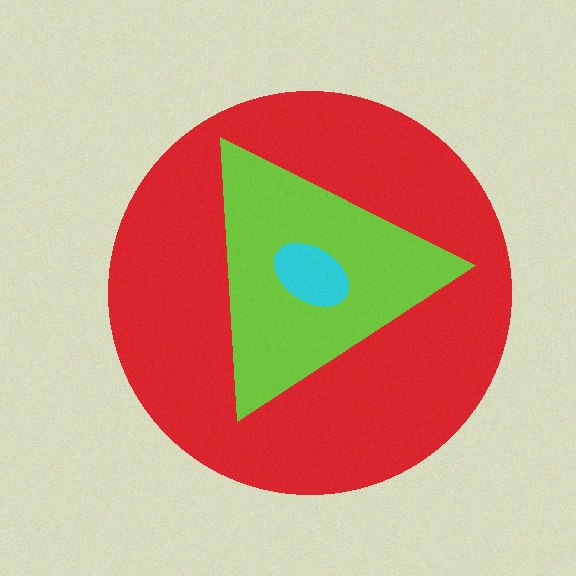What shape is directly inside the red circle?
The lime triangle.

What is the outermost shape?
The red circle.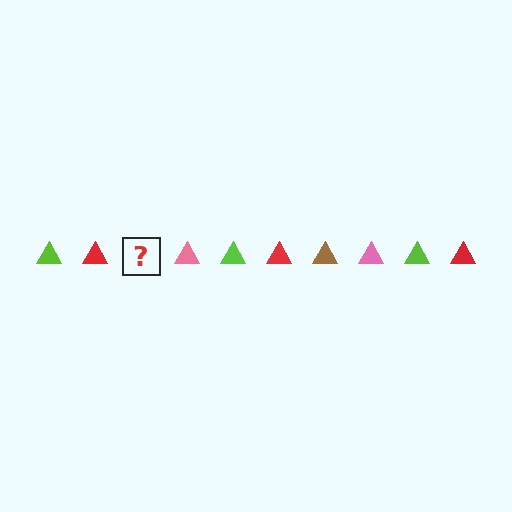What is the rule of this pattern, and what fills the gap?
The rule is that the pattern cycles through lime, red, brown, pink triangles. The gap should be filled with a brown triangle.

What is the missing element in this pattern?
The missing element is a brown triangle.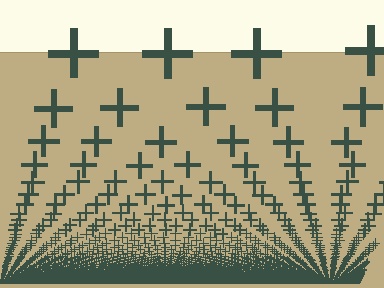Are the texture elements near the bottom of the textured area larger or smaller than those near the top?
Smaller. The gradient is inverted — elements near the bottom are smaller and denser.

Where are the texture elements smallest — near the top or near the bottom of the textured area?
Near the bottom.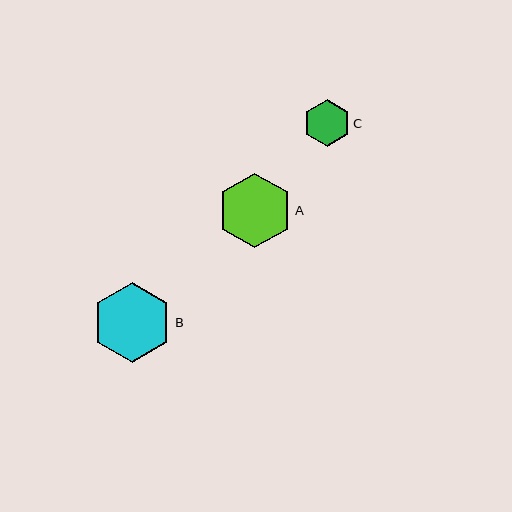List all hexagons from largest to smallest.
From largest to smallest: B, A, C.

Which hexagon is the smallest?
Hexagon C is the smallest with a size of approximately 47 pixels.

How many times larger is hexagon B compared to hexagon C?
Hexagon B is approximately 1.7 times the size of hexagon C.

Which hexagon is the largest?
Hexagon B is the largest with a size of approximately 80 pixels.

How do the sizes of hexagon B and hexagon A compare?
Hexagon B and hexagon A are approximately the same size.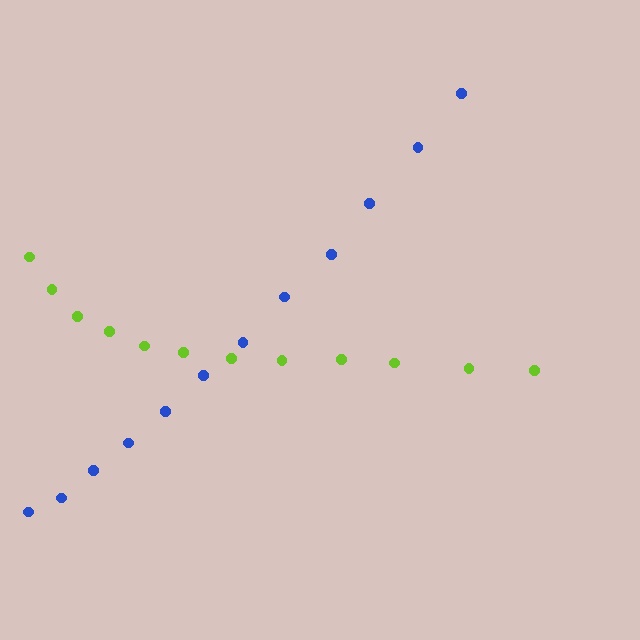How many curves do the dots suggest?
There are 2 distinct paths.